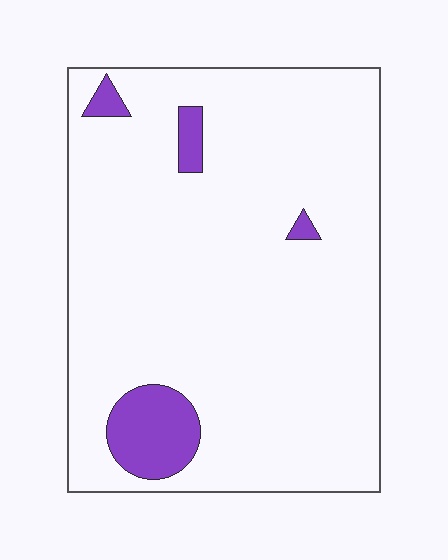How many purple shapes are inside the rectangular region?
4.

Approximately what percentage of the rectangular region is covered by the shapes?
Approximately 10%.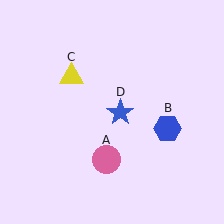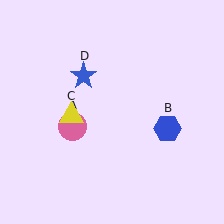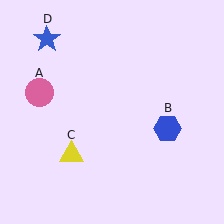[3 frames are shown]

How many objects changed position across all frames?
3 objects changed position: pink circle (object A), yellow triangle (object C), blue star (object D).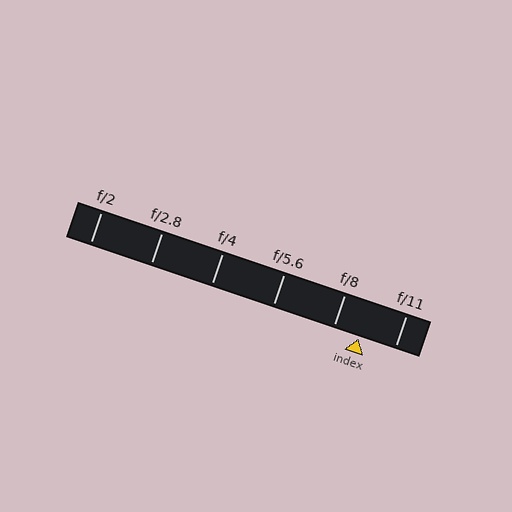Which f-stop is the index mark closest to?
The index mark is closest to f/8.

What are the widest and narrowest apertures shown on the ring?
The widest aperture shown is f/2 and the narrowest is f/11.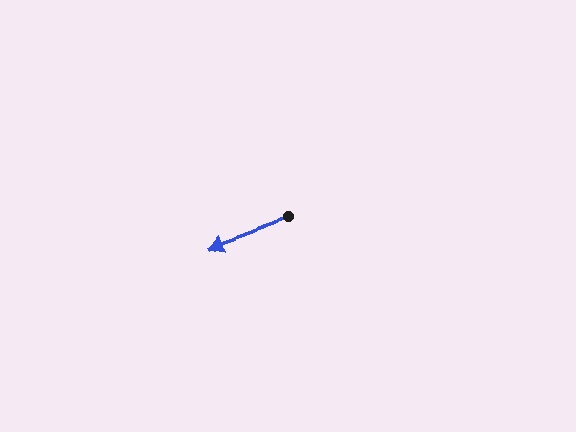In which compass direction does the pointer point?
West.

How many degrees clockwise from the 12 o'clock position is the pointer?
Approximately 250 degrees.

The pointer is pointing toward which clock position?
Roughly 8 o'clock.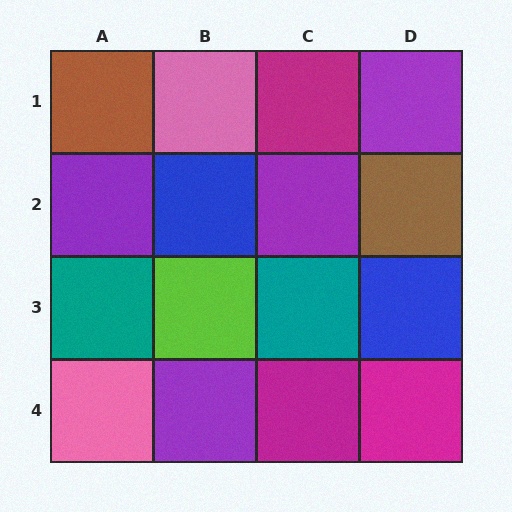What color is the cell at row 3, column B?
Lime.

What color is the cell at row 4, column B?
Purple.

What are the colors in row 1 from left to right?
Brown, pink, magenta, purple.